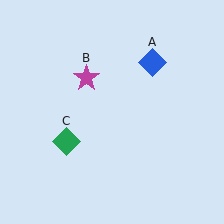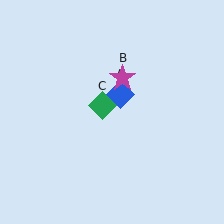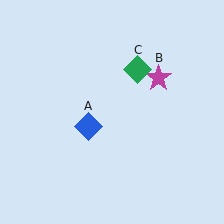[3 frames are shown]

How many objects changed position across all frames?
3 objects changed position: blue diamond (object A), magenta star (object B), green diamond (object C).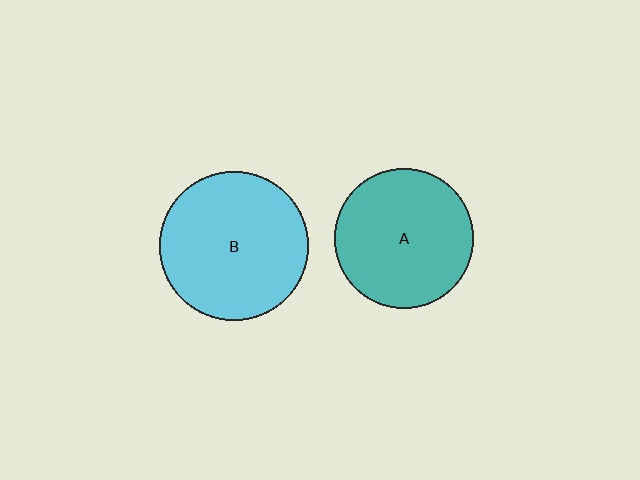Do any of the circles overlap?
No, none of the circles overlap.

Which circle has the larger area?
Circle B (cyan).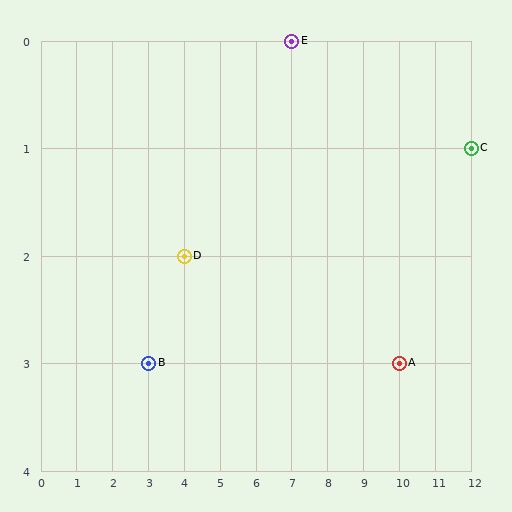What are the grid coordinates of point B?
Point B is at grid coordinates (3, 3).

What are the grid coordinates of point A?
Point A is at grid coordinates (10, 3).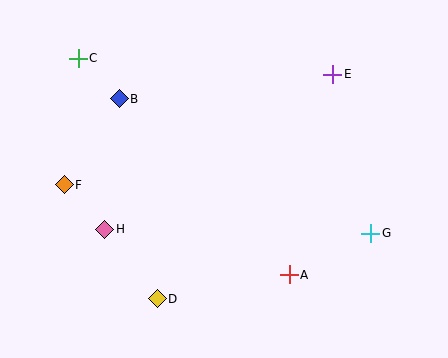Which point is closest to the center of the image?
Point A at (289, 275) is closest to the center.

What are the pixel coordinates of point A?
Point A is at (289, 275).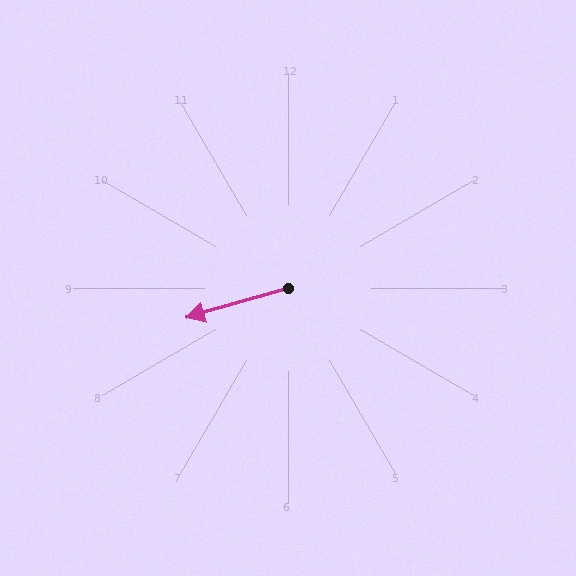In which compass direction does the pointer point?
West.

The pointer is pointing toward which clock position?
Roughly 8 o'clock.